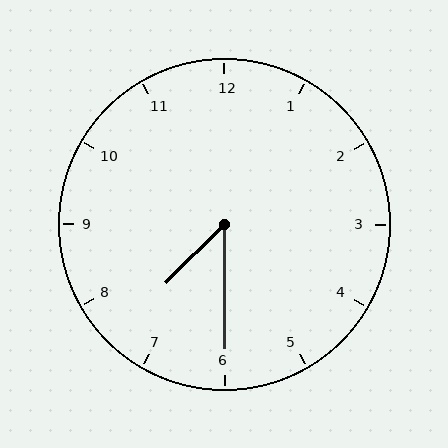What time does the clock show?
7:30.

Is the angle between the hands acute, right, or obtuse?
It is acute.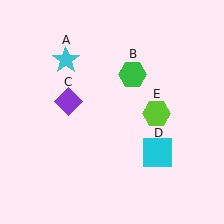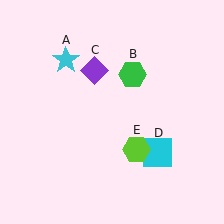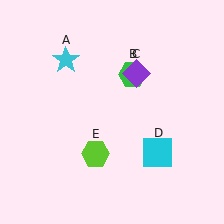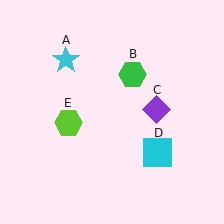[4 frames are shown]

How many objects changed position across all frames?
2 objects changed position: purple diamond (object C), lime hexagon (object E).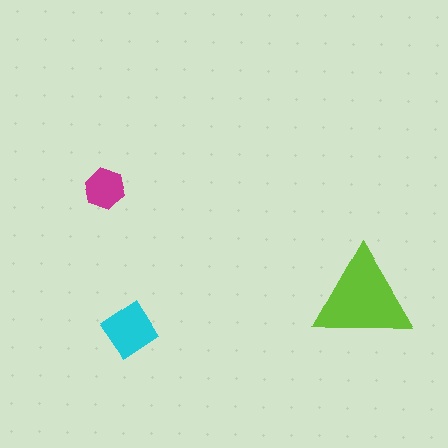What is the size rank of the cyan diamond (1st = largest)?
2nd.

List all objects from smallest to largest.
The magenta hexagon, the cyan diamond, the lime triangle.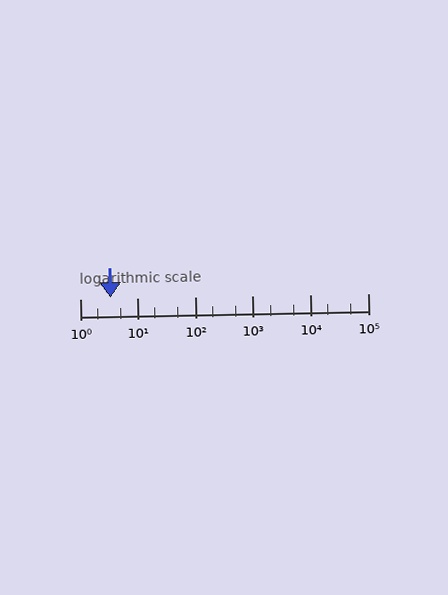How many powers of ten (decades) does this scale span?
The scale spans 5 decades, from 1 to 100000.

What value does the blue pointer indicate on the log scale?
The pointer indicates approximately 3.4.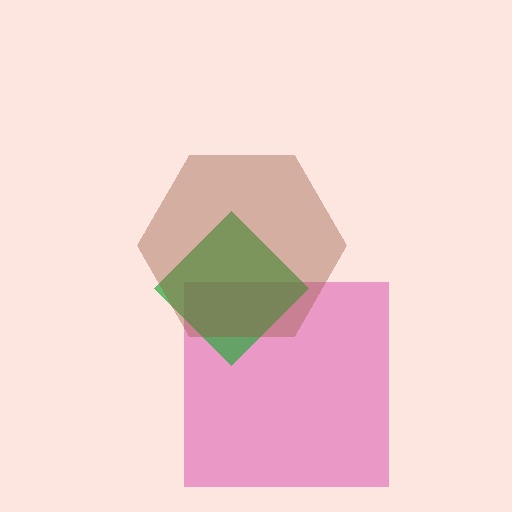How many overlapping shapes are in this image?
There are 3 overlapping shapes in the image.